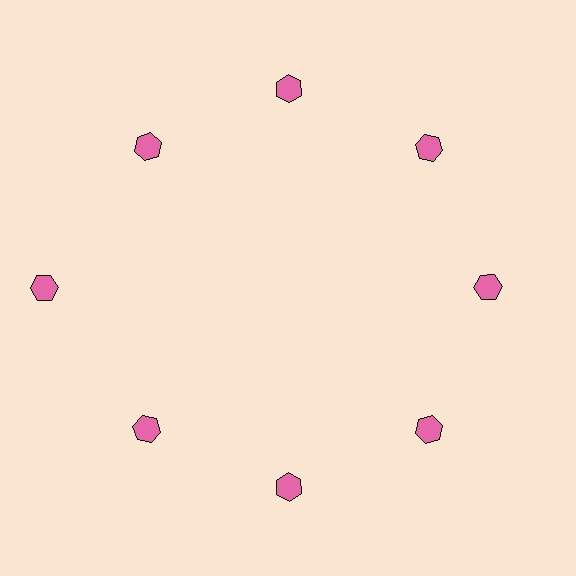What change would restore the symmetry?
The symmetry would be restored by moving it inward, back onto the ring so that all 8 hexagons sit at equal angles and equal distance from the center.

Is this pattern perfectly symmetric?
No. The 8 pink hexagons are arranged in a ring, but one element near the 9 o'clock position is pushed outward from the center, breaking the 8-fold rotational symmetry.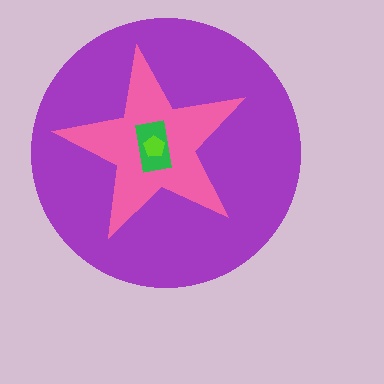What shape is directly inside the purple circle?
The pink star.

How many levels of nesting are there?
4.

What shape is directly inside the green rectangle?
The lime pentagon.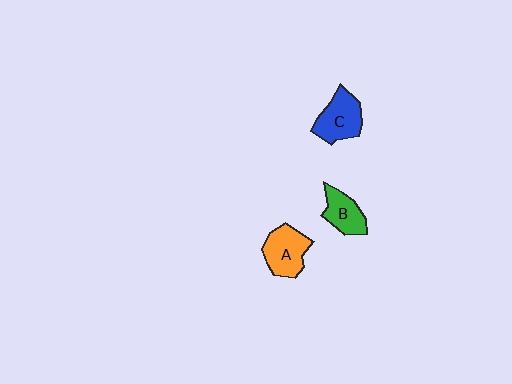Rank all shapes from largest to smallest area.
From largest to smallest: C (blue), A (orange), B (green).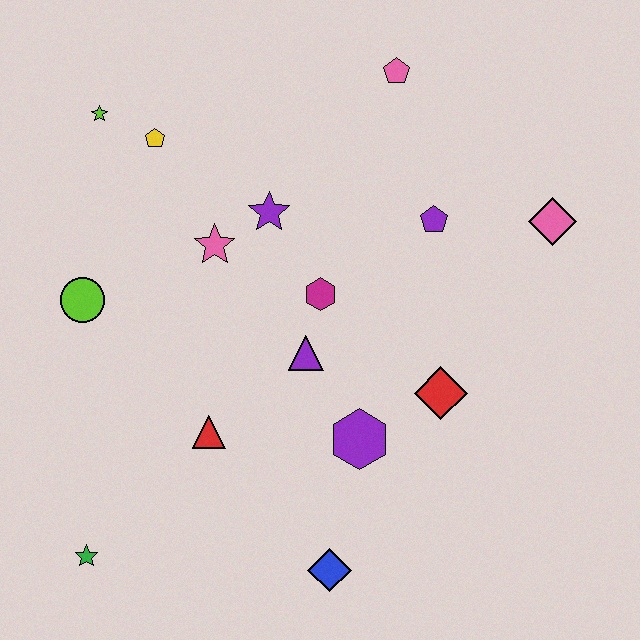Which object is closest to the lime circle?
The pink star is closest to the lime circle.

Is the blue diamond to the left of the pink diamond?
Yes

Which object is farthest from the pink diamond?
The green star is farthest from the pink diamond.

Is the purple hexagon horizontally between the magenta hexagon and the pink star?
No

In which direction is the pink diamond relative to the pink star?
The pink diamond is to the right of the pink star.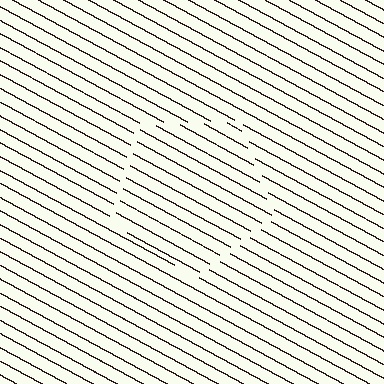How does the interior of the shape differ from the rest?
The interior of the shape contains the same grating, shifted by half a period — the contour is defined by the phase discontinuity where line-ends from the inner and outer gratings abut.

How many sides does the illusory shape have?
5 sides — the line-ends trace a pentagon.